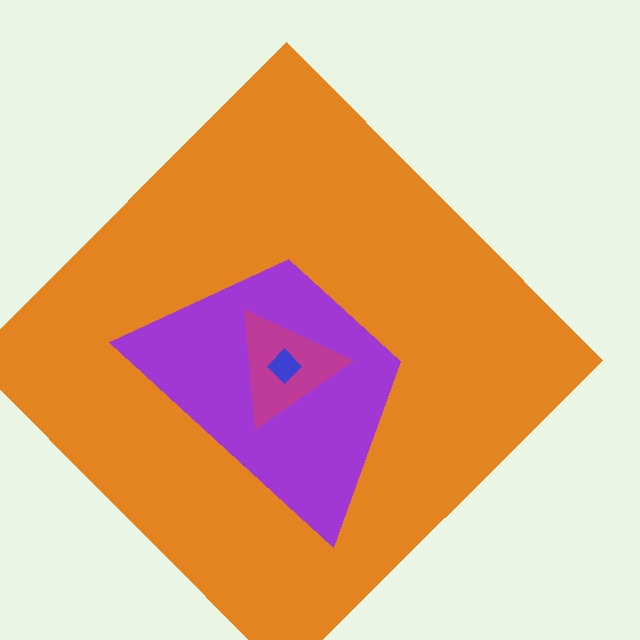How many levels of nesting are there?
4.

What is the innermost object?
The blue diamond.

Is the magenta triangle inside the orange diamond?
Yes.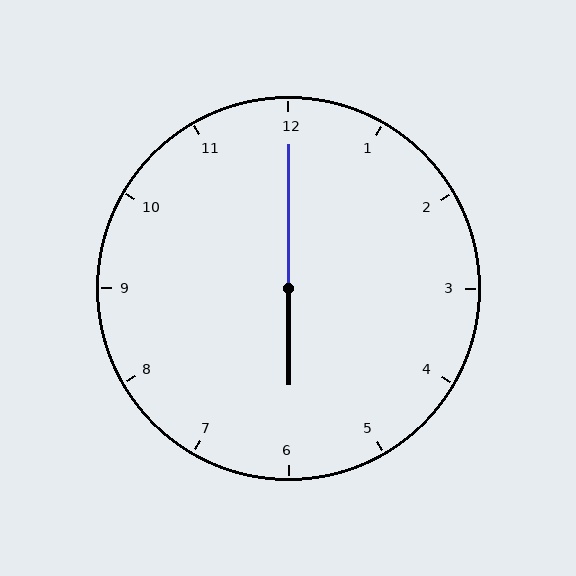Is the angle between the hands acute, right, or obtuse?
It is obtuse.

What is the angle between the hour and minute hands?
Approximately 180 degrees.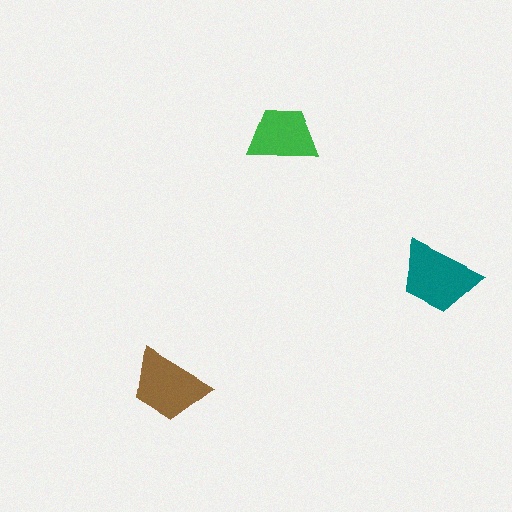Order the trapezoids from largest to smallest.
the teal one, the brown one, the green one.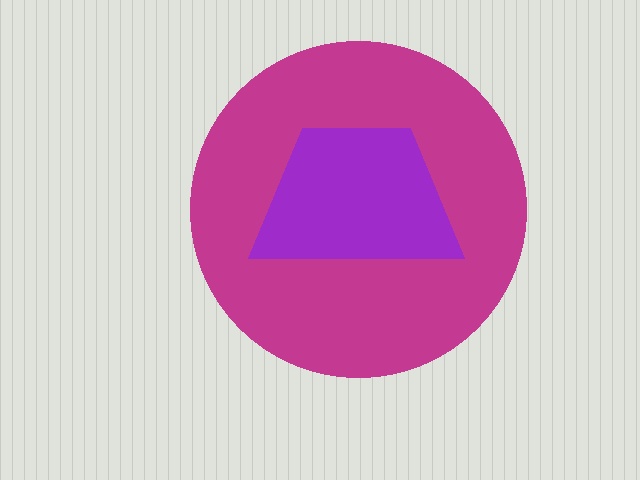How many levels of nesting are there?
2.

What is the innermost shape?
The purple trapezoid.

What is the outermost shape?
The magenta circle.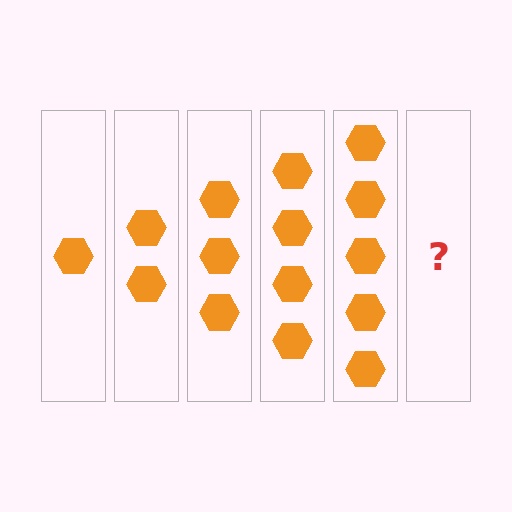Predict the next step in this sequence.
The next step is 6 hexagons.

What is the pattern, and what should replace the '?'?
The pattern is that each step adds one more hexagon. The '?' should be 6 hexagons.